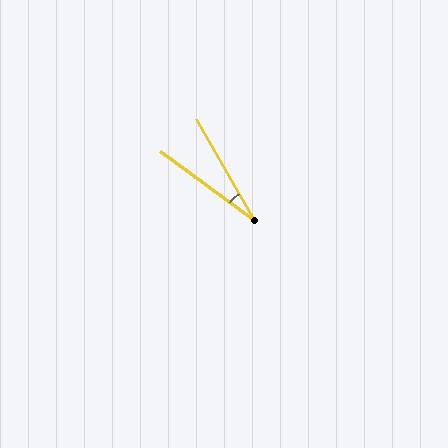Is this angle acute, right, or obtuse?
It is acute.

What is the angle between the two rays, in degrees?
Approximately 24 degrees.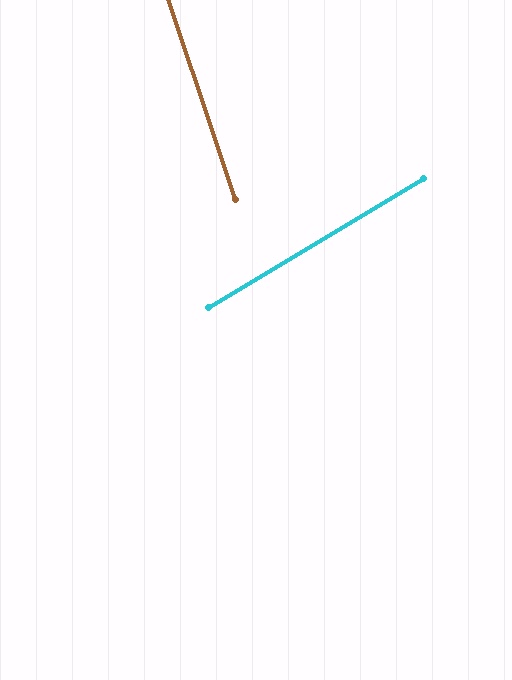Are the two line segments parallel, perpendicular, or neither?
Neither parallel nor perpendicular — they differ by about 78°.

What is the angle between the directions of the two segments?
Approximately 78 degrees.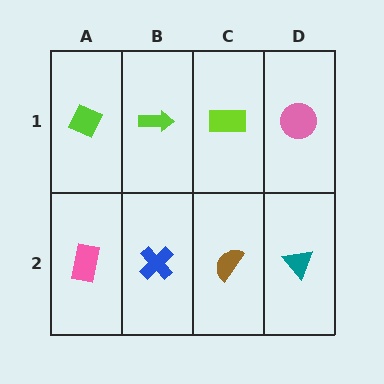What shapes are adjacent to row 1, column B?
A blue cross (row 2, column B), a lime diamond (row 1, column A), a lime rectangle (row 1, column C).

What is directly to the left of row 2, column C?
A blue cross.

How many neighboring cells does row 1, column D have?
2.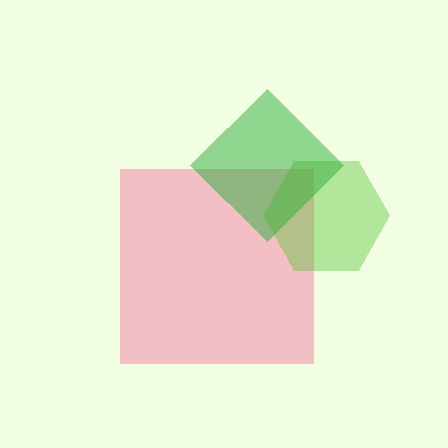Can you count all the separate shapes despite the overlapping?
Yes, there are 3 separate shapes.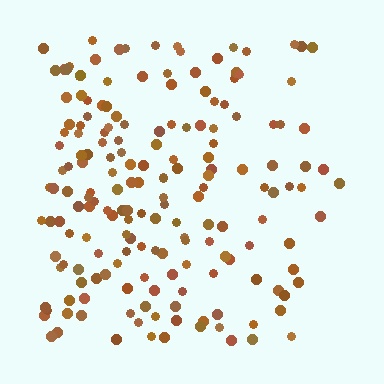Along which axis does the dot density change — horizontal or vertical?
Horizontal.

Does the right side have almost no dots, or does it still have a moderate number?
Still a moderate number, just noticeably fewer than the left.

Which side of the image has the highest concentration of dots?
The left.